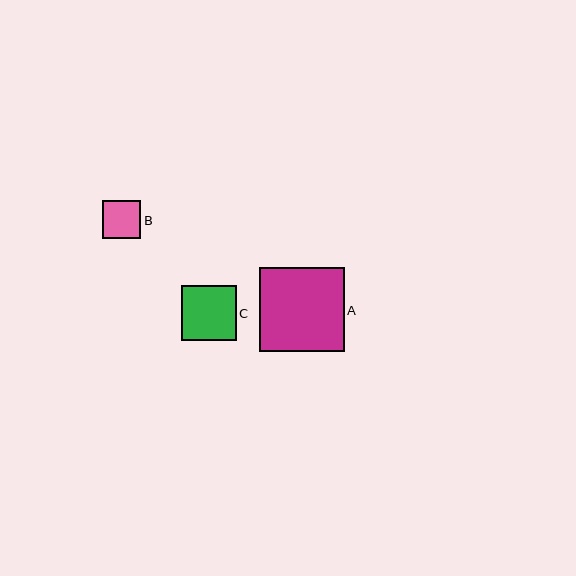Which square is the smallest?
Square B is the smallest with a size of approximately 38 pixels.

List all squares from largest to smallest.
From largest to smallest: A, C, B.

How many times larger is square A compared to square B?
Square A is approximately 2.2 times the size of square B.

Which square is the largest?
Square A is the largest with a size of approximately 84 pixels.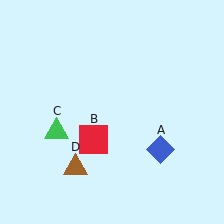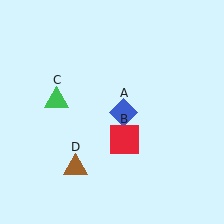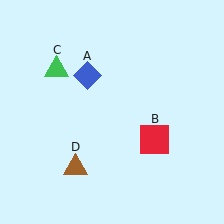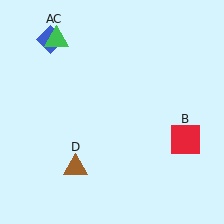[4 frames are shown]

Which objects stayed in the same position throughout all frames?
Brown triangle (object D) remained stationary.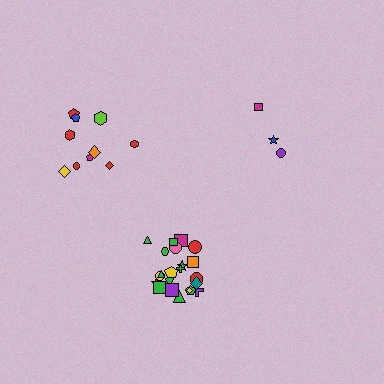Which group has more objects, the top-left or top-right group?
The top-left group.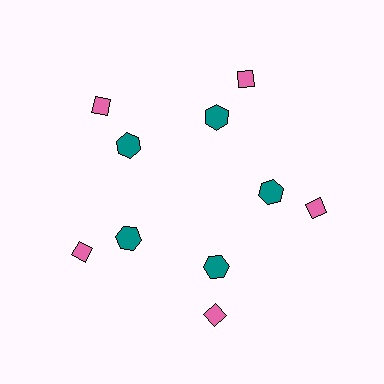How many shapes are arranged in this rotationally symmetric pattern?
There are 10 shapes, arranged in 5 groups of 2.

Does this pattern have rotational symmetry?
Yes, this pattern has 5-fold rotational symmetry. It looks the same after rotating 72 degrees around the center.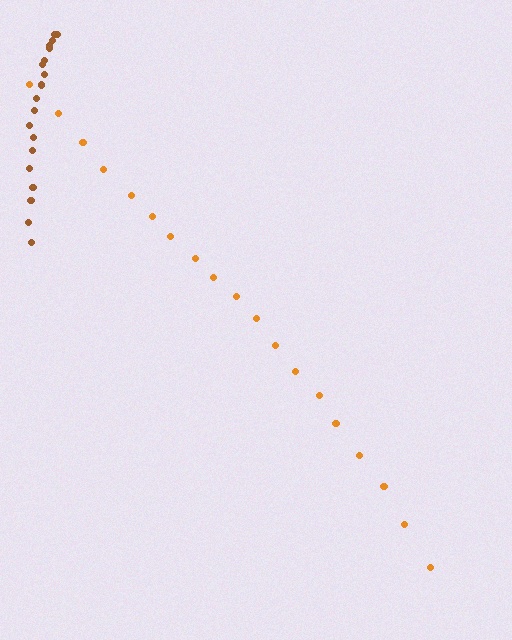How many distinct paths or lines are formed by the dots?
There are 2 distinct paths.